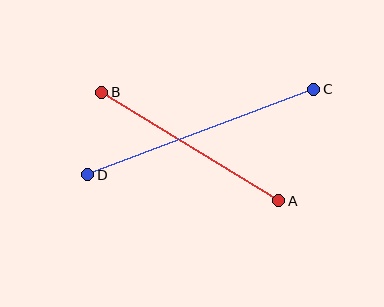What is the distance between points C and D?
The distance is approximately 241 pixels.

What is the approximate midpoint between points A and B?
The midpoint is at approximately (190, 146) pixels.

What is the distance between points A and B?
The distance is approximately 207 pixels.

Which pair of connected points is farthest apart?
Points C and D are farthest apart.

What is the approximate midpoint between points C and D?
The midpoint is at approximately (201, 132) pixels.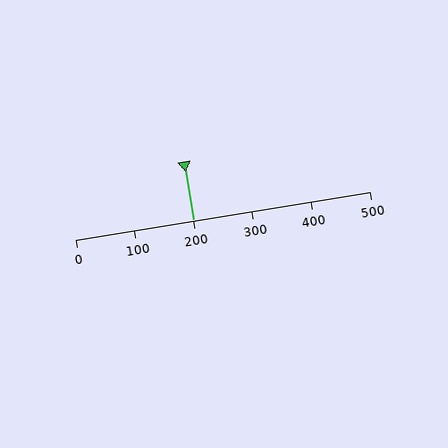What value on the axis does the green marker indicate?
The marker indicates approximately 200.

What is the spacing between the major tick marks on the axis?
The major ticks are spaced 100 apart.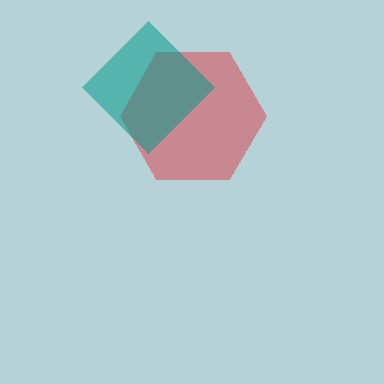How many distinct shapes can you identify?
There are 2 distinct shapes: a red hexagon, a teal diamond.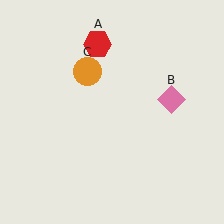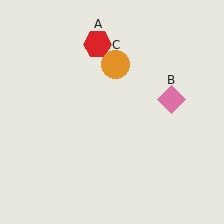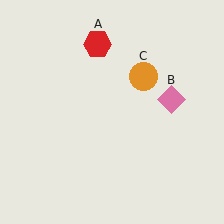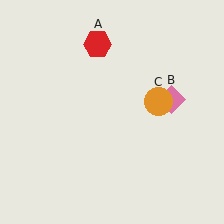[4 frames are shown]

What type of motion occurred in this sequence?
The orange circle (object C) rotated clockwise around the center of the scene.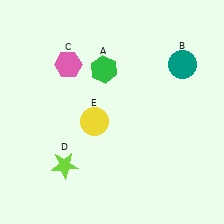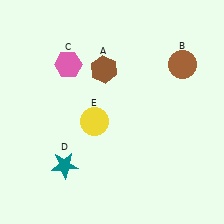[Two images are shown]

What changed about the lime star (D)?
In Image 1, D is lime. In Image 2, it changed to teal.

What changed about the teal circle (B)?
In Image 1, B is teal. In Image 2, it changed to brown.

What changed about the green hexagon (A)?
In Image 1, A is green. In Image 2, it changed to brown.